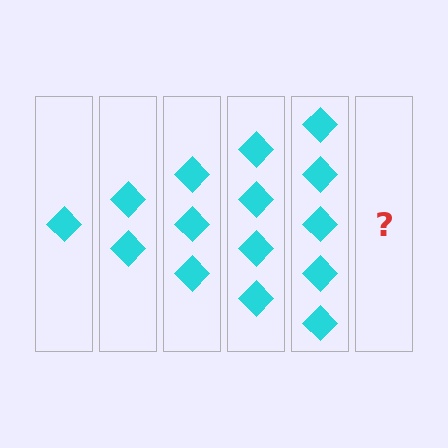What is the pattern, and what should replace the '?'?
The pattern is that each step adds one more diamond. The '?' should be 6 diamonds.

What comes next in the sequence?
The next element should be 6 diamonds.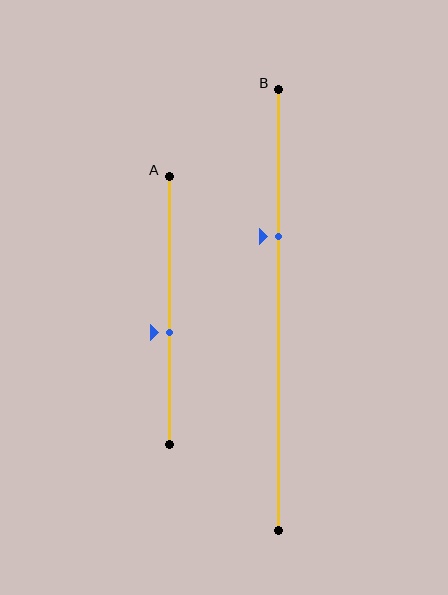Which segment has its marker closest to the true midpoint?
Segment A has its marker closest to the true midpoint.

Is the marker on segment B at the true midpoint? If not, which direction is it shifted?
No, the marker on segment B is shifted upward by about 17% of the segment length.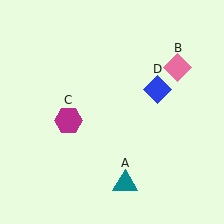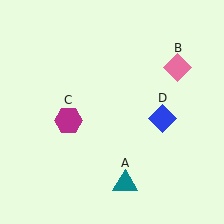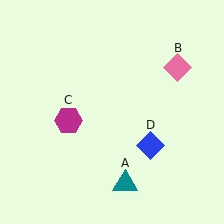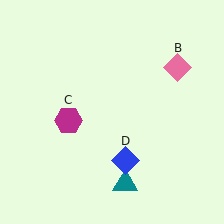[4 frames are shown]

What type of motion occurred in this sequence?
The blue diamond (object D) rotated clockwise around the center of the scene.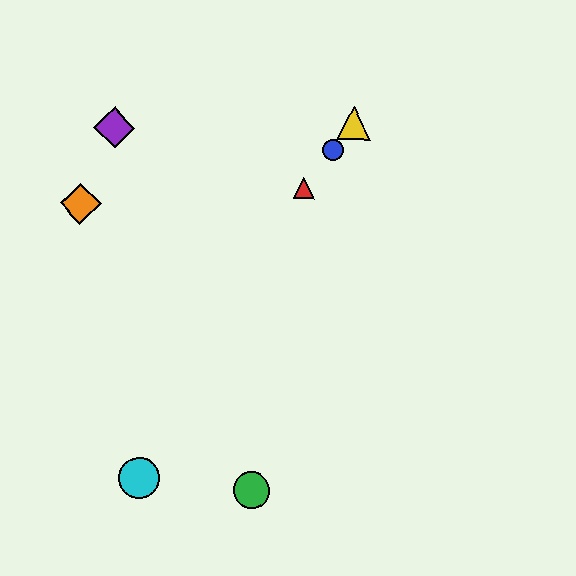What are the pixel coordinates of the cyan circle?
The cyan circle is at (139, 478).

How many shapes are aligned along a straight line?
3 shapes (the red triangle, the blue circle, the yellow triangle) are aligned along a straight line.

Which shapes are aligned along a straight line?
The red triangle, the blue circle, the yellow triangle are aligned along a straight line.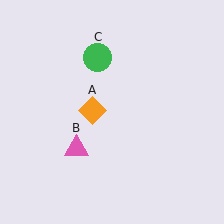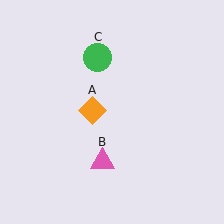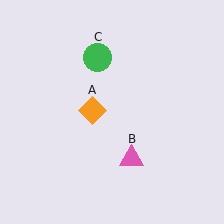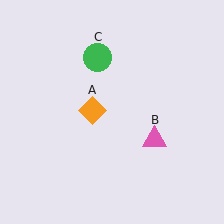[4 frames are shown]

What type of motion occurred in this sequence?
The pink triangle (object B) rotated counterclockwise around the center of the scene.